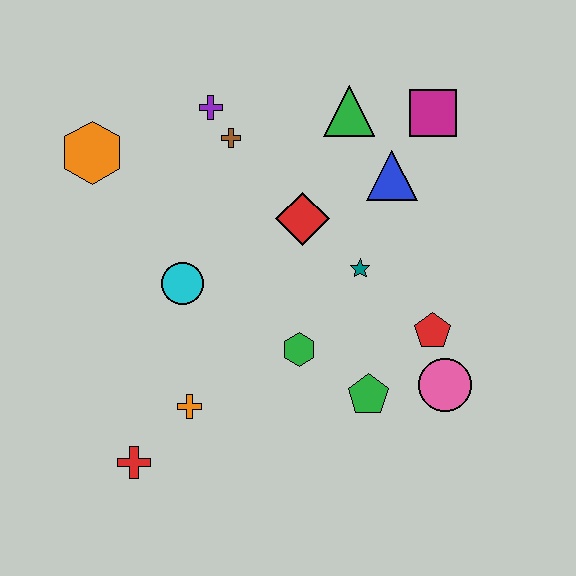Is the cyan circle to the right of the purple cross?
No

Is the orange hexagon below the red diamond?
No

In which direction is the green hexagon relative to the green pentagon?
The green hexagon is to the left of the green pentagon.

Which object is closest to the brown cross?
The purple cross is closest to the brown cross.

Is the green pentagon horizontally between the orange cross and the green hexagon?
No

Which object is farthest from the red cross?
The magenta square is farthest from the red cross.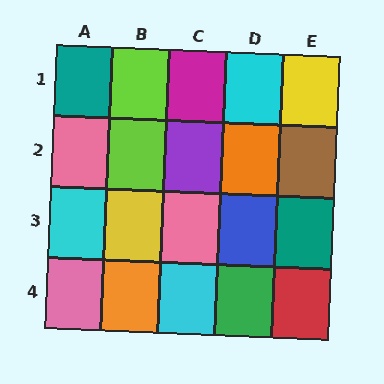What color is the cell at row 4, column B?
Orange.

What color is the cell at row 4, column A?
Pink.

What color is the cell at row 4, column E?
Red.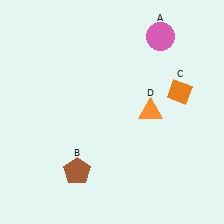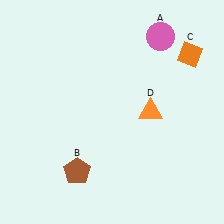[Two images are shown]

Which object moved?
The orange diamond (C) moved up.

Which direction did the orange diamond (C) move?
The orange diamond (C) moved up.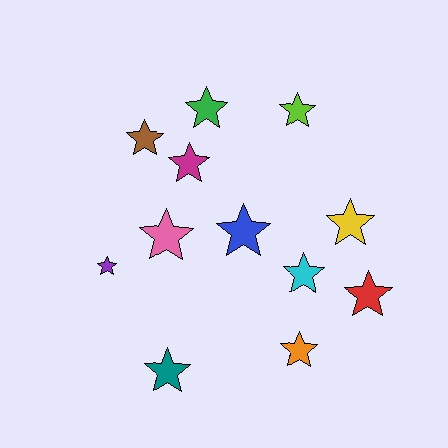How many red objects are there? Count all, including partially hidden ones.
There is 1 red object.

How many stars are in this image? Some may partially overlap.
There are 12 stars.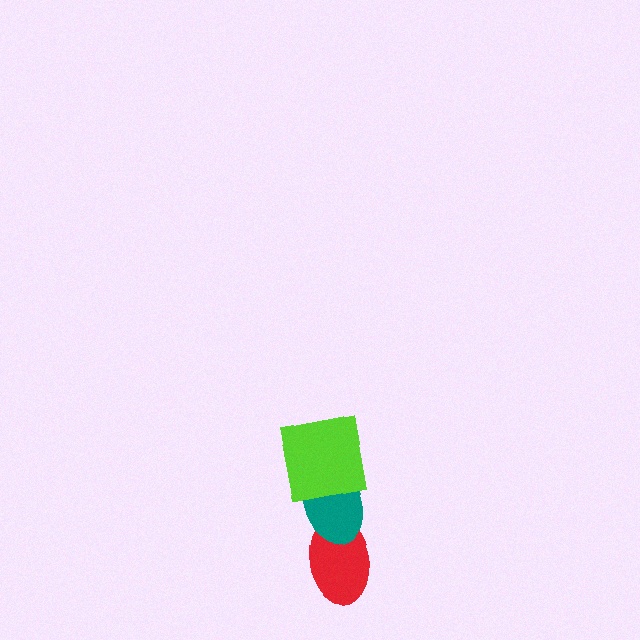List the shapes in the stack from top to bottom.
From top to bottom: the lime square, the teal ellipse, the red ellipse.